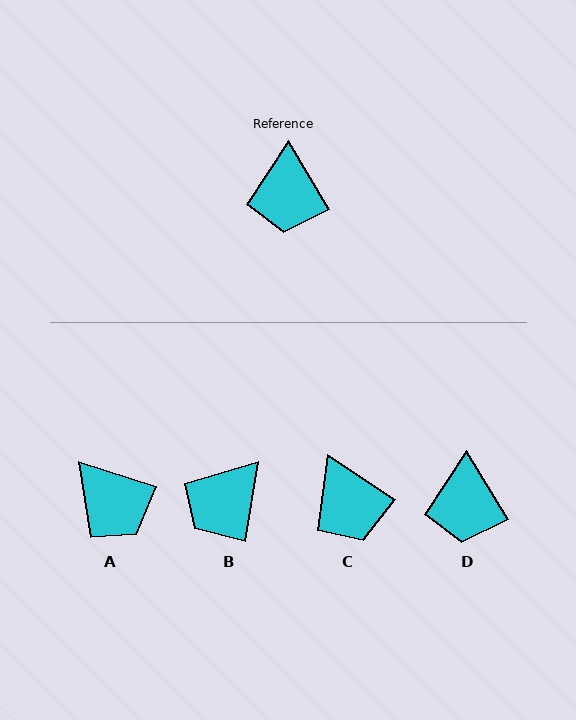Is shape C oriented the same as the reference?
No, it is off by about 25 degrees.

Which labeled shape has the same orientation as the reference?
D.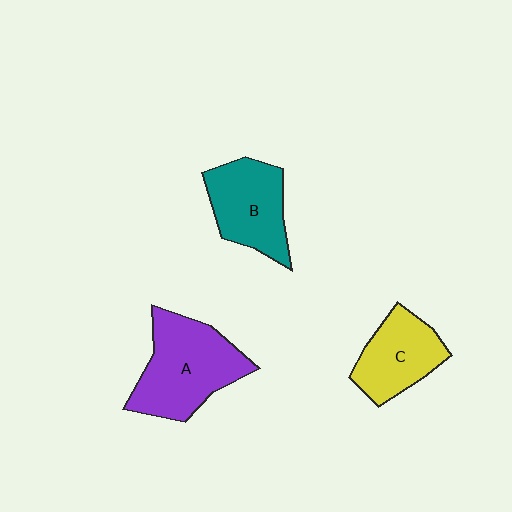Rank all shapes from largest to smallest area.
From largest to smallest: A (purple), B (teal), C (yellow).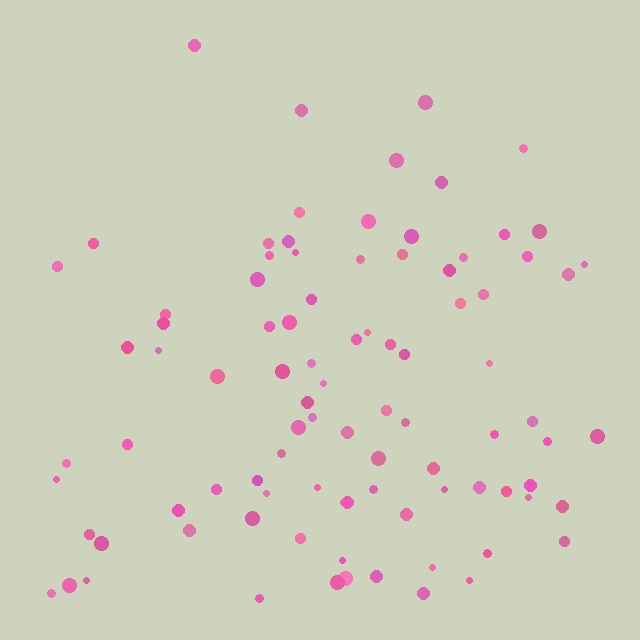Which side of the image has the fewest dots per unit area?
The top.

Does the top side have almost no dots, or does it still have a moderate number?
Still a moderate number, just noticeably fewer than the bottom.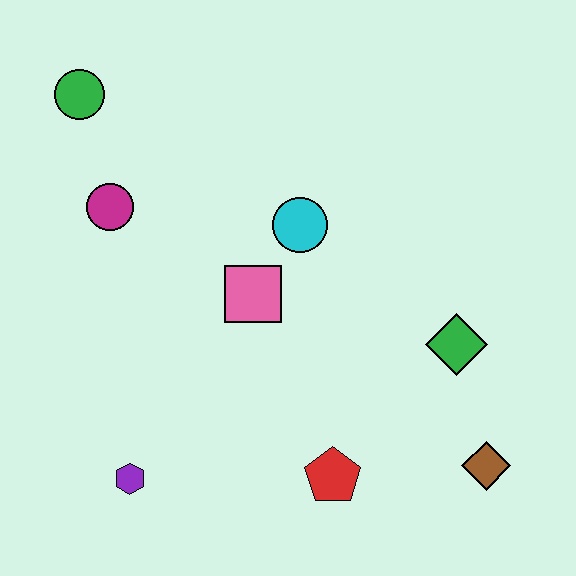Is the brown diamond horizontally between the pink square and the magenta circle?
No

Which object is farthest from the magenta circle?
The brown diamond is farthest from the magenta circle.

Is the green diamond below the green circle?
Yes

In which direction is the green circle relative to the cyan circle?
The green circle is to the left of the cyan circle.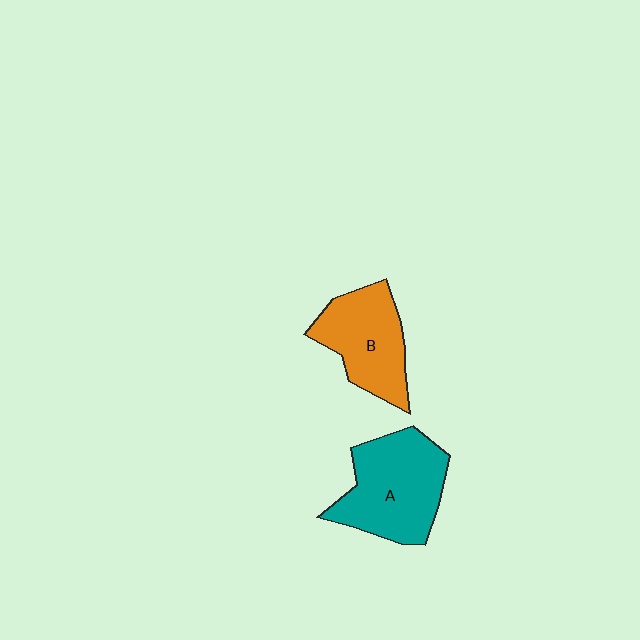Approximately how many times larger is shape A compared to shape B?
Approximately 1.2 times.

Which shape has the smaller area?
Shape B (orange).